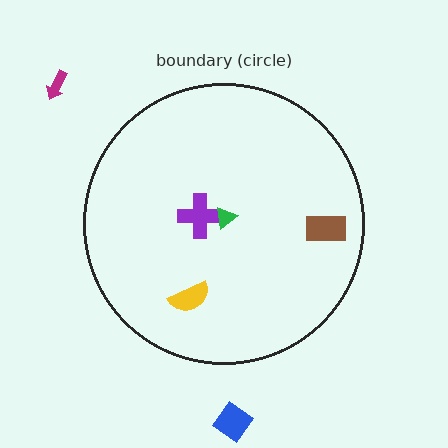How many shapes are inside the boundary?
4 inside, 2 outside.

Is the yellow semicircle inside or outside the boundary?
Inside.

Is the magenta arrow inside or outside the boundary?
Outside.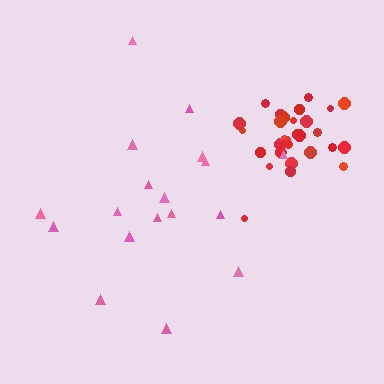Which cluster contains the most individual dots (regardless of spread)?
Red (31).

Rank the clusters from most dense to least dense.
red, pink.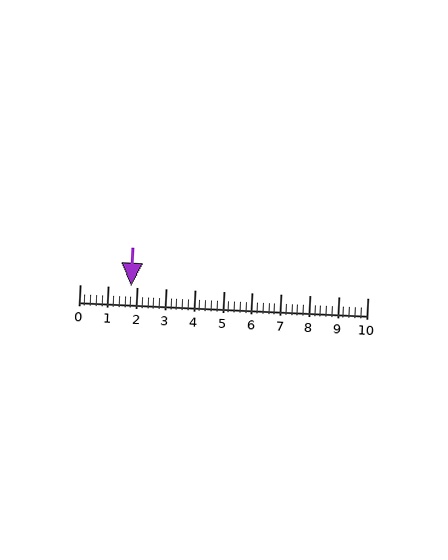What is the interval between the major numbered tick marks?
The major tick marks are spaced 1 units apart.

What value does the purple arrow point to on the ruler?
The purple arrow points to approximately 1.8.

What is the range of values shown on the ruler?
The ruler shows values from 0 to 10.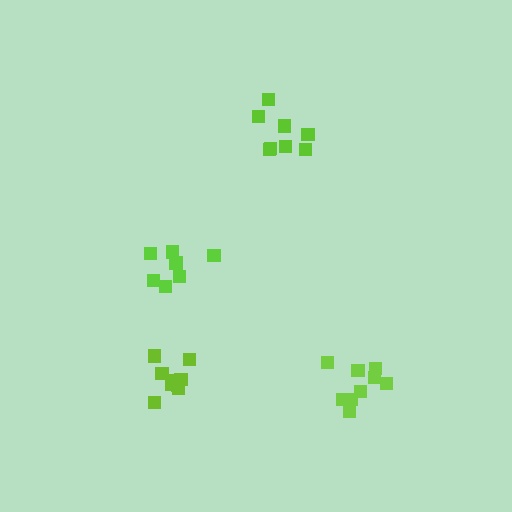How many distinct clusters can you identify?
There are 4 distinct clusters.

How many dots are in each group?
Group 1: 8 dots, Group 2: 9 dots, Group 3: 7 dots, Group 4: 9 dots (33 total).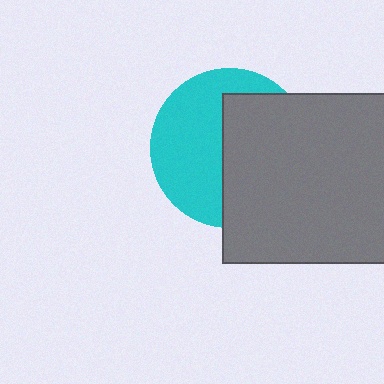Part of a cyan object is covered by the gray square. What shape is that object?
It is a circle.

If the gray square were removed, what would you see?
You would see the complete cyan circle.